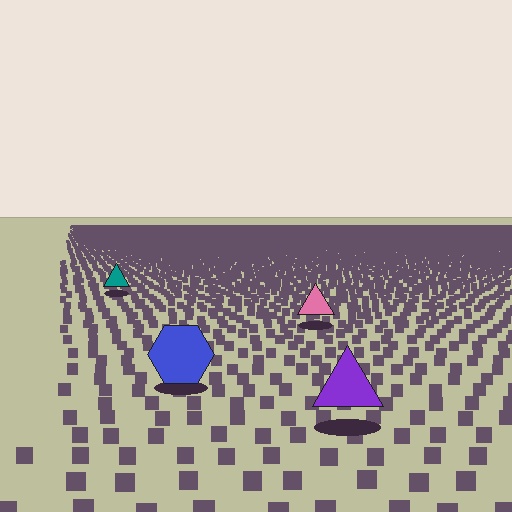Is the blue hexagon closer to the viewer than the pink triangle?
Yes. The blue hexagon is closer — you can tell from the texture gradient: the ground texture is coarser near it.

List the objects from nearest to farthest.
From nearest to farthest: the purple triangle, the blue hexagon, the pink triangle, the teal triangle.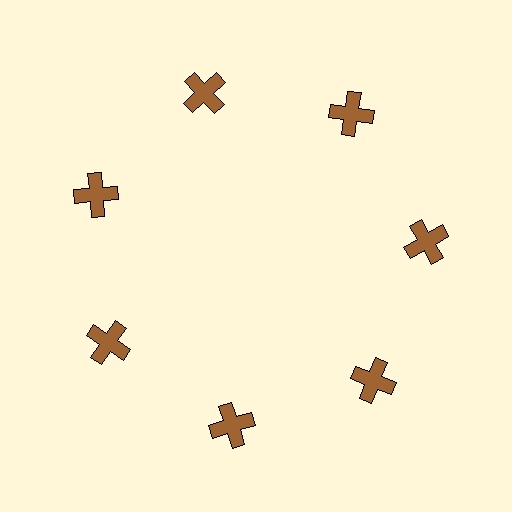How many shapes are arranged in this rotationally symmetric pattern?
There are 7 shapes, arranged in 7 groups of 1.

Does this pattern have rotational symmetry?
Yes, this pattern has 7-fold rotational symmetry. It looks the same after rotating 51 degrees around the center.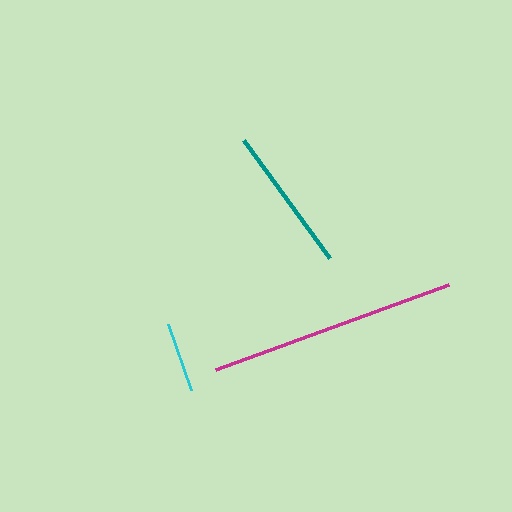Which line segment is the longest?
The magenta line is the longest at approximately 248 pixels.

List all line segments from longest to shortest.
From longest to shortest: magenta, teal, cyan.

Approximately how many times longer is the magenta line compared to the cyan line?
The magenta line is approximately 3.5 times the length of the cyan line.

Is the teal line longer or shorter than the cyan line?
The teal line is longer than the cyan line.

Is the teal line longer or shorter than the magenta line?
The magenta line is longer than the teal line.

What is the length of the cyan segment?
The cyan segment is approximately 70 pixels long.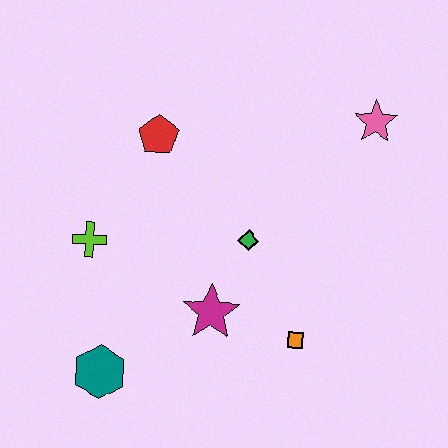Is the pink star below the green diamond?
No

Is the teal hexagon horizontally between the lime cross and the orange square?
Yes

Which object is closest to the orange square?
The magenta star is closest to the orange square.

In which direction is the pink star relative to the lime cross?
The pink star is to the right of the lime cross.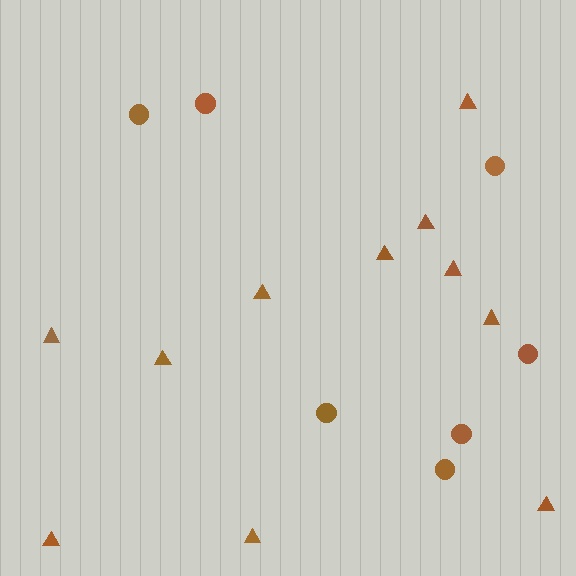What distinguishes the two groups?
There are 2 groups: one group of circles (7) and one group of triangles (11).